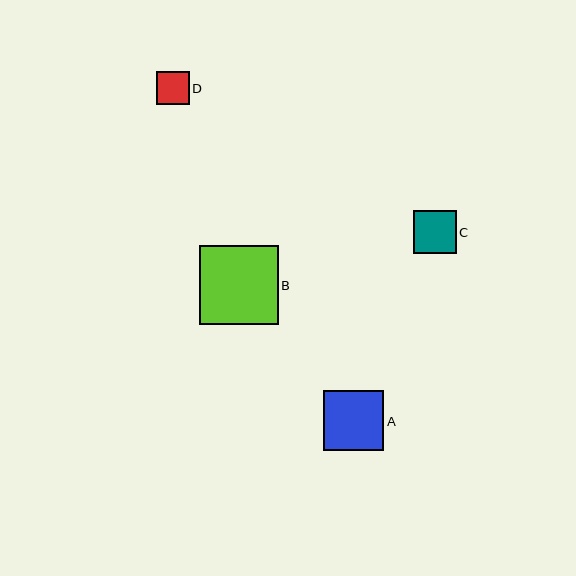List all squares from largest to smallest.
From largest to smallest: B, A, C, D.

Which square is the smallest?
Square D is the smallest with a size of approximately 33 pixels.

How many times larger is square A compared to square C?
Square A is approximately 1.4 times the size of square C.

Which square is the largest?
Square B is the largest with a size of approximately 79 pixels.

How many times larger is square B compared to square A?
Square B is approximately 1.3 times the size of square A.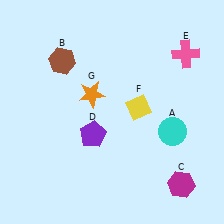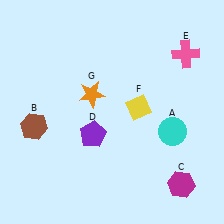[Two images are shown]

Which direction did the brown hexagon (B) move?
The brown hexagon (B) moved down.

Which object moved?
The brown hexagon (B) moved down.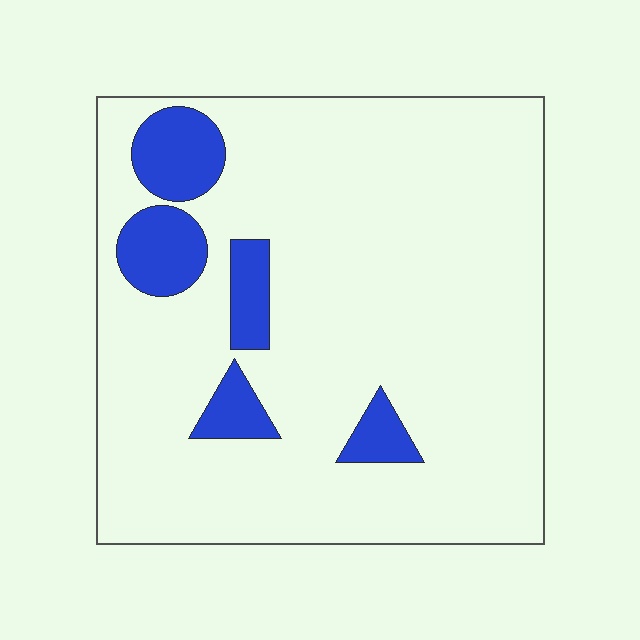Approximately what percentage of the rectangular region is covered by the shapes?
Approximately 15%.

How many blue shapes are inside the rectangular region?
5.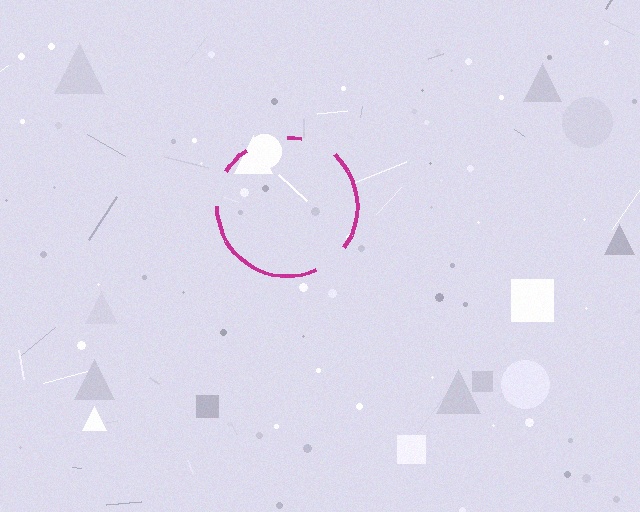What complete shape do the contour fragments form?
The contour fragments form a circle.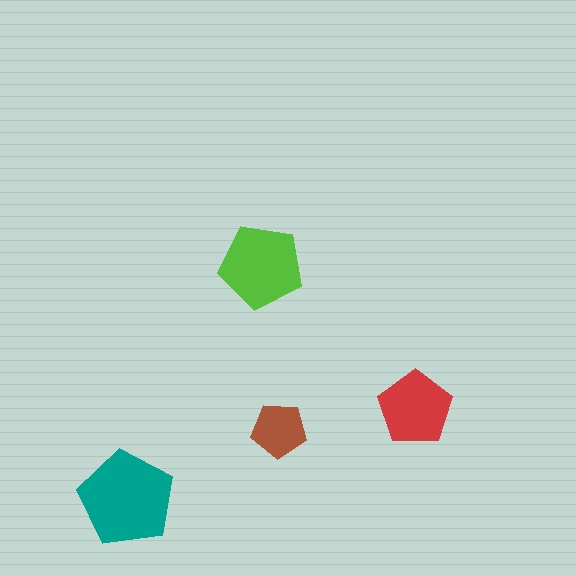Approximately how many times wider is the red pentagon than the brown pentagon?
About 1.5 times wider.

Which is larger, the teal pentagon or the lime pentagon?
The teal one.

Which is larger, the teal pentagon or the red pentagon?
The teal one.